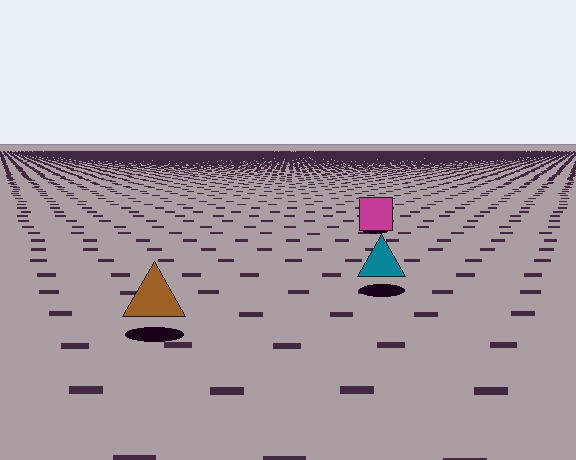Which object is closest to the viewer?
The brown triangle is closest. The texture marks near it are larger and more spread out.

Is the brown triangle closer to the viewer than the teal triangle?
Yes. The brown triangle is closer — you can tell from the texture gradient: the ground texture is coarser near it.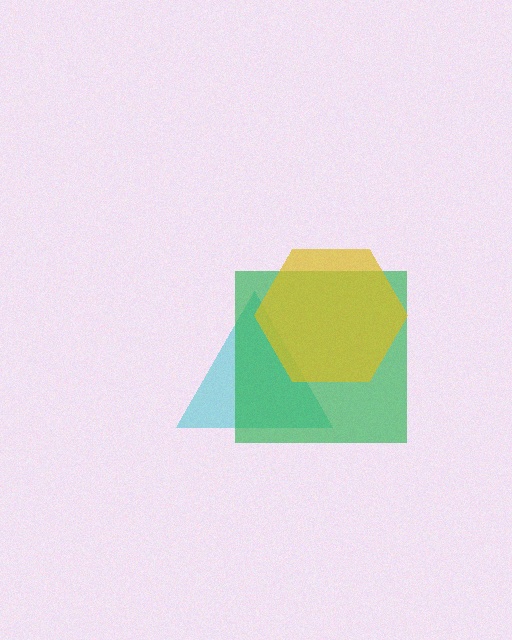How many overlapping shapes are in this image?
There are 3 overlapping shapes in the image.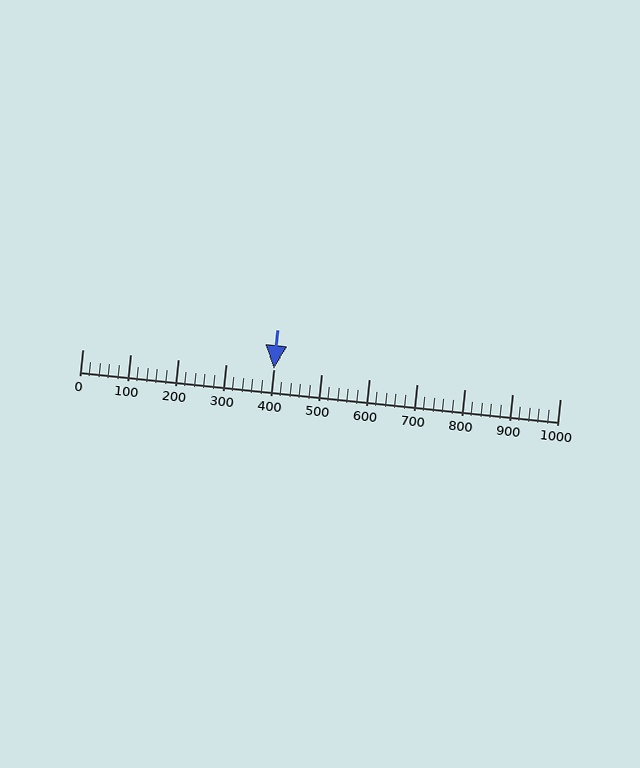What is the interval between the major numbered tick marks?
The major tick marks are spaced 100 units apart.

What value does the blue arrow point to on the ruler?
The blue arrow points to approximately 400.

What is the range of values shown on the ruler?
The ruler shows values from 0 to 1000.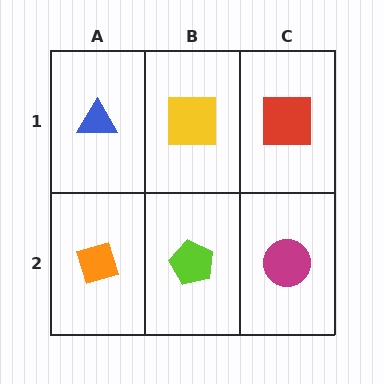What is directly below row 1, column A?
An orange diamond.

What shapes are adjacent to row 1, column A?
An orange diamond (row 2, column A), a yellow square (row 1, column B).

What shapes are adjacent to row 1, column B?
A lime pentagon (row 2, column B), a blue triangle (row 1, column A), a red square (row 1, column C).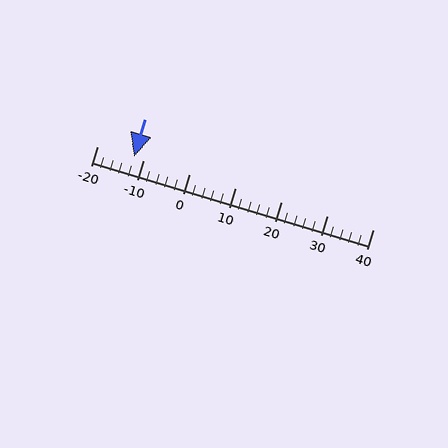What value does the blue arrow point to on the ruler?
The blue arrow points to approximately -12.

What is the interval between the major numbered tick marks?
The major tick marks are spaced 10 units apart.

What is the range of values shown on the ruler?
The ruler shows values from -20 to 40.